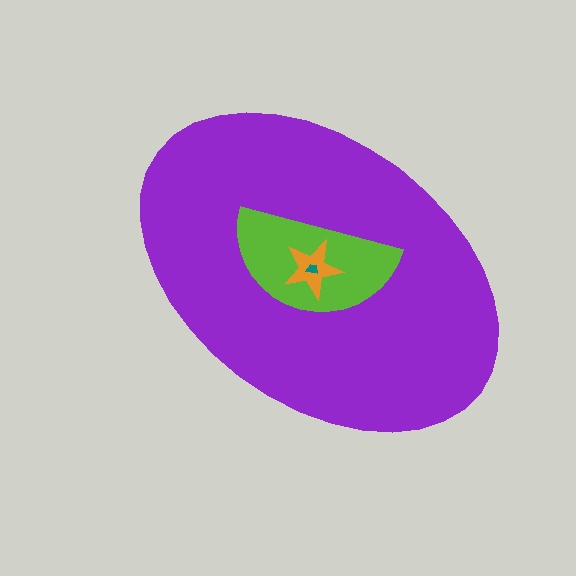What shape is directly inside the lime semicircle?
The orange star.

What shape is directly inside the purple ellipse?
The lime semicircle.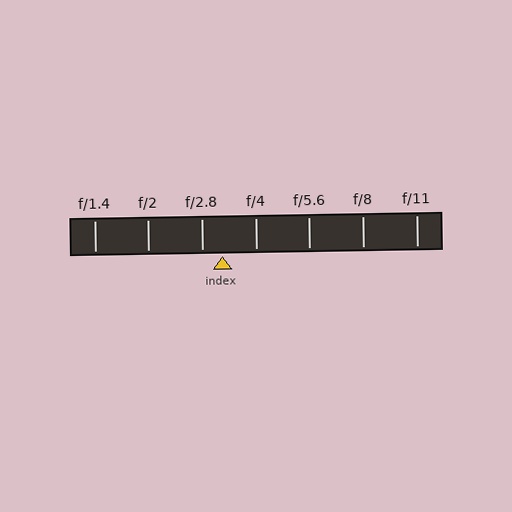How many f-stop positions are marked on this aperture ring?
There are 7 f-stop positions marked.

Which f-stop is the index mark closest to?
The index mark is closest to f/2.8.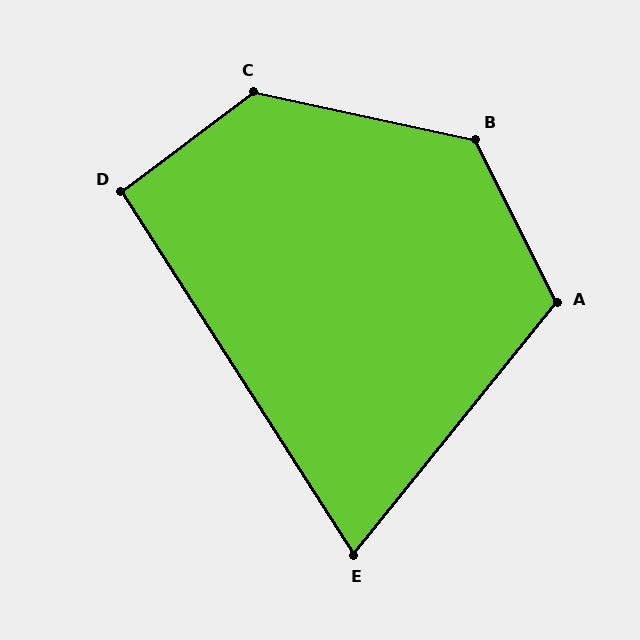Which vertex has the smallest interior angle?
E, at approximately 71 degrees.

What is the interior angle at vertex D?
Approximately 94 degrees (approximately right).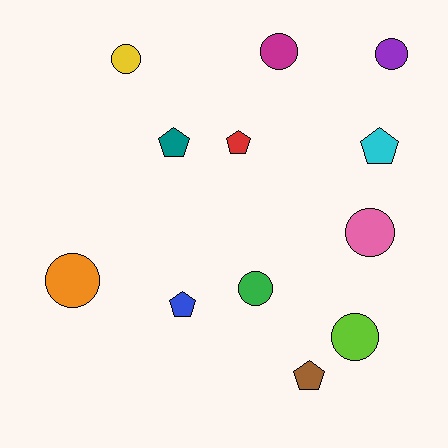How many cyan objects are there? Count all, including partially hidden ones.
There is 1 cyan object.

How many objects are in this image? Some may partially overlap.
There are 12 objects.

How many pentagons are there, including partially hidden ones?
There are 5 pentagons.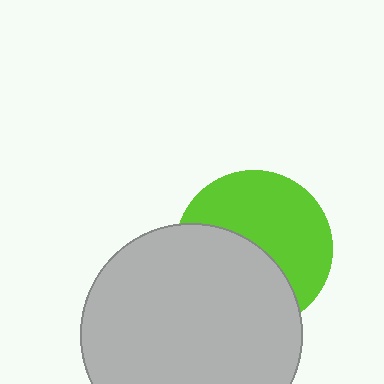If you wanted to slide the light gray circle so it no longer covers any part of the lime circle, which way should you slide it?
Slide it down — that is the most direct way to separate the two shapes.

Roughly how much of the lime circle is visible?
About half of it is visible (roughly 54%).